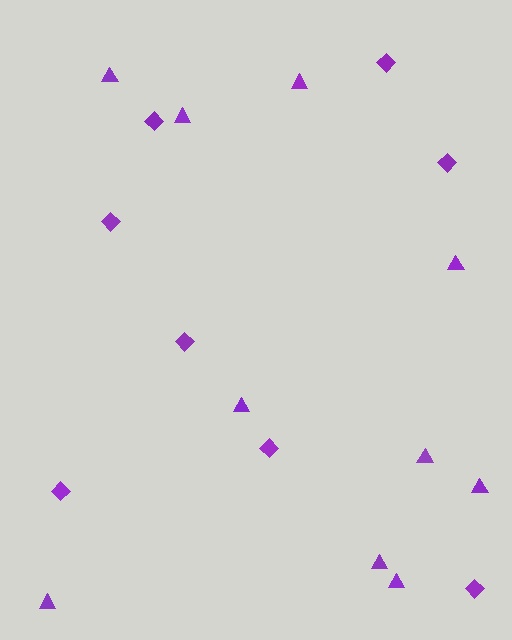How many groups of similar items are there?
There are 2 groups: one group of triangles (10) and one group of diamonds (8).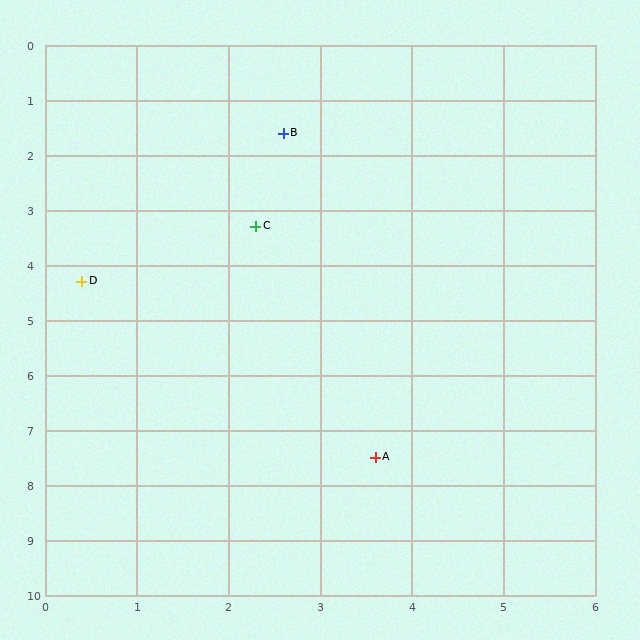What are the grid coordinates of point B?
Point B is at approximately (2.6, 1.6).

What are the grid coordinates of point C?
Point C is at approximately (2.3, 3.3).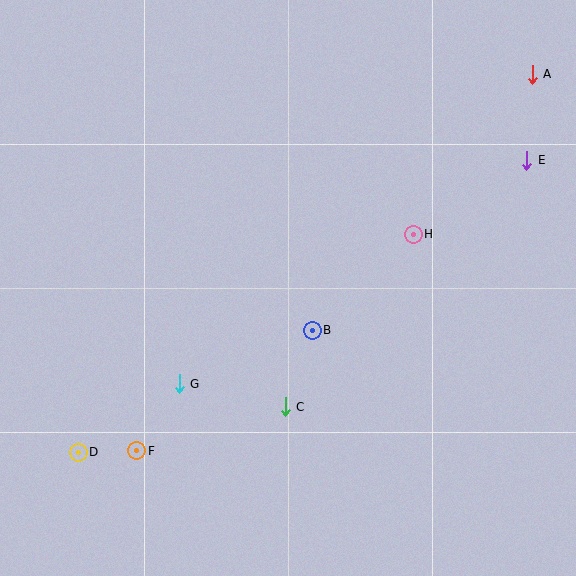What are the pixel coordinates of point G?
Point G is at (179, 384).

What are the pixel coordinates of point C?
Point C is at (285, 407).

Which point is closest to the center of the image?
Point B at (312, 330) is closest to the center.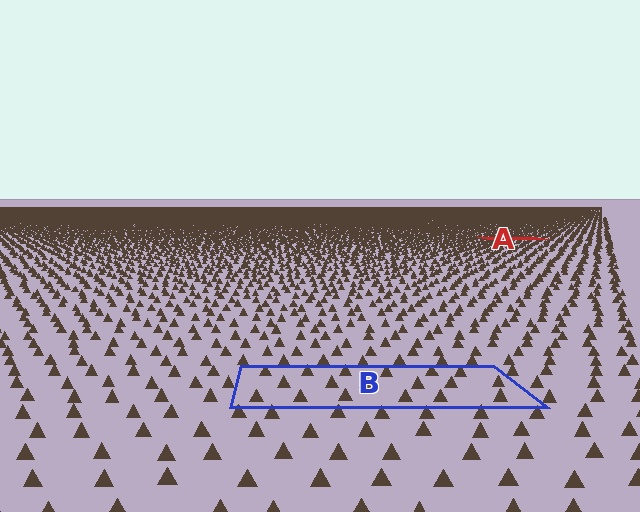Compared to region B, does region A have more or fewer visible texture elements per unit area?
Region A has more texture elements per unit area — they are packed more densely because it is farther away.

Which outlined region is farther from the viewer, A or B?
Region A is farther from the viewer — the texture elements inside it appear smaller and more densely packed.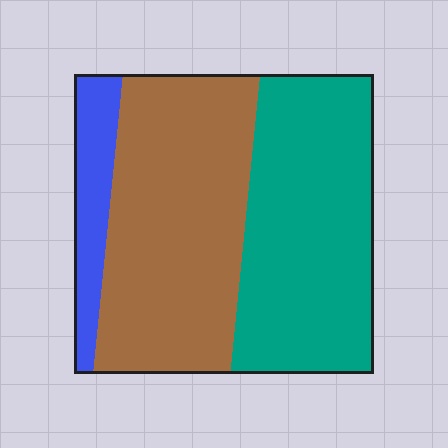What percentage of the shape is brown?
Brown covers around 45% of the shape.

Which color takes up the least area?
Blue, at roughly 10%.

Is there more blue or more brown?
Brown.